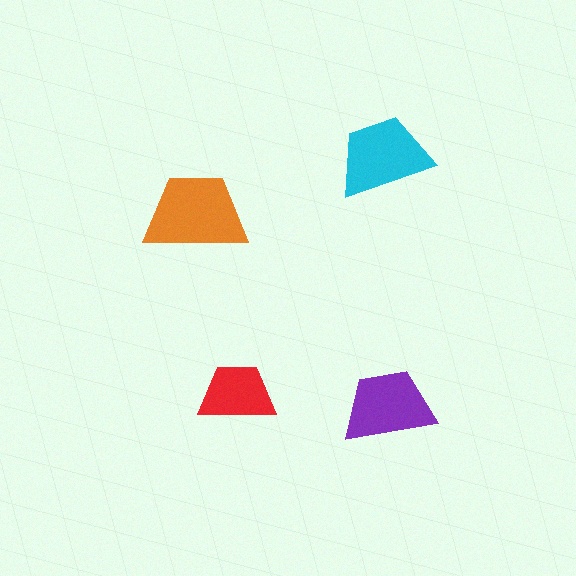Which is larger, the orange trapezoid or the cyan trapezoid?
The orange one.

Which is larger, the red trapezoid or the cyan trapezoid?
The cyan one.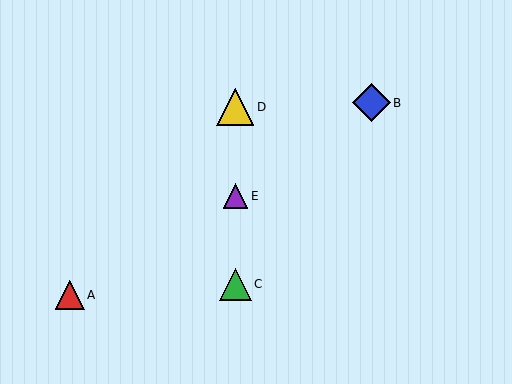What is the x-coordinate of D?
Object D is at x≈235.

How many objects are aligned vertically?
3 objects (C, D, E) are aligned vertically.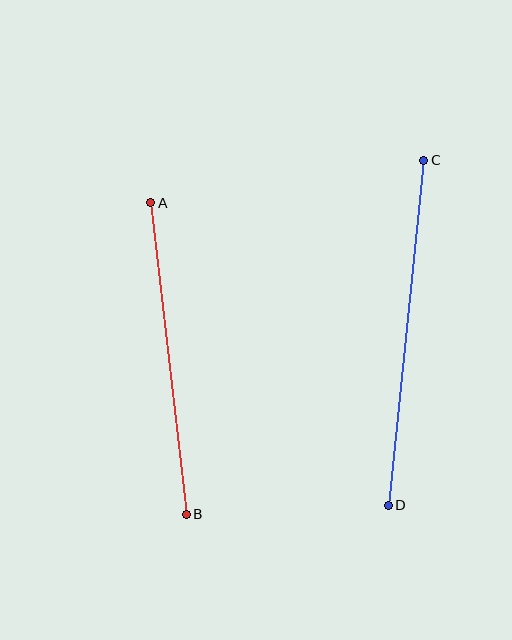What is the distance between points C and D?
The distance is approximately 347 pixels.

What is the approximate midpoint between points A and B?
The midpoint is at approximately (168, 358) pixels.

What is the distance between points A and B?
The distance is approximately 314 pixels.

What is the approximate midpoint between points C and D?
The midpoint is at approximately (406, 333) pixels.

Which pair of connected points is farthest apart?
Points C and D are farthest apart.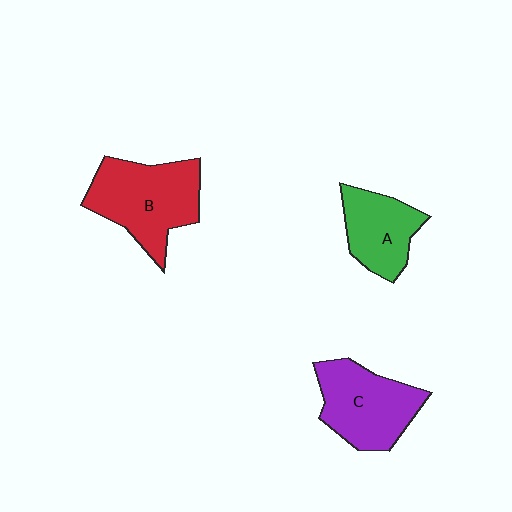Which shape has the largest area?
Shape B (red).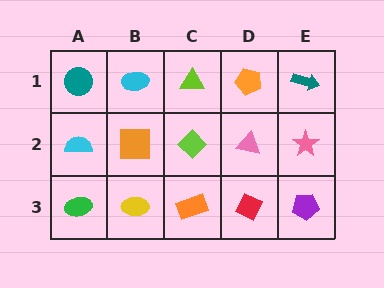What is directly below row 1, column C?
A lime diamond.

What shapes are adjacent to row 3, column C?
A lime diamond (row 2, column C), a yellow ellipse (row 3, column B), a red diamond (row 3, column D).